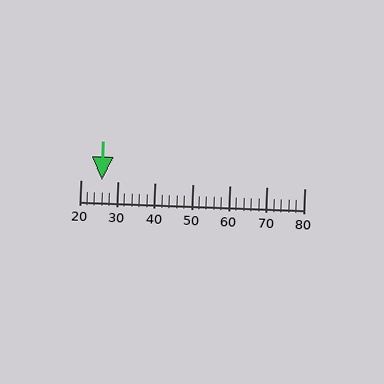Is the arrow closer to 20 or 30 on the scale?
The arrow is closer to 30.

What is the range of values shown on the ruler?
The ruler shows values from 20 to 80.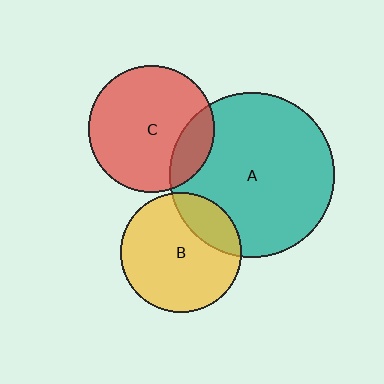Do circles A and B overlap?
Yes.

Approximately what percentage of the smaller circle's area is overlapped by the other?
Approximately 20%.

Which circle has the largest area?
Circle A (teal).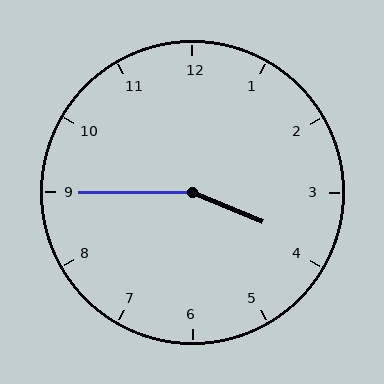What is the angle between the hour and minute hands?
Approximately 158 degrees.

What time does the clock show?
3:45.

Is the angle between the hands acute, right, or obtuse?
It is obtuse.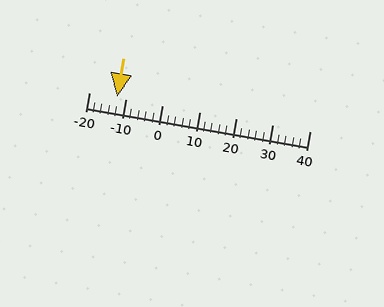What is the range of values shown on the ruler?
The ruler shows values from -20 to 40.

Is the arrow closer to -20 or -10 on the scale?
The arrow is closer to -10.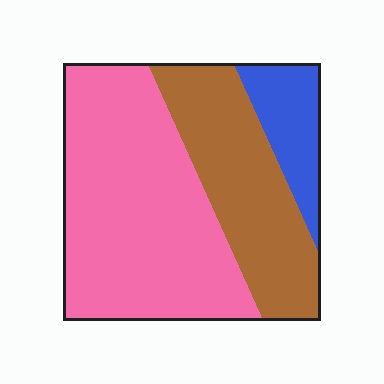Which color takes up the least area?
Blue, at roughly 15%.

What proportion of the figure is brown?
Brown takes up about one third (1/3) of the figure.